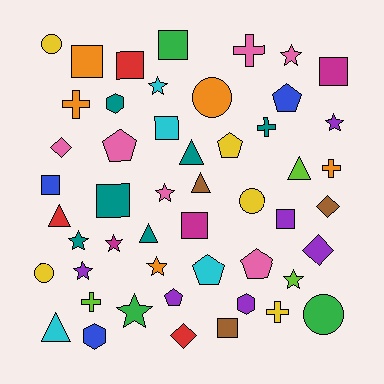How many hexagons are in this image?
There are 3 hexagons.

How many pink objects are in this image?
There are 6 pink objects.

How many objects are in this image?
There are 50 objects.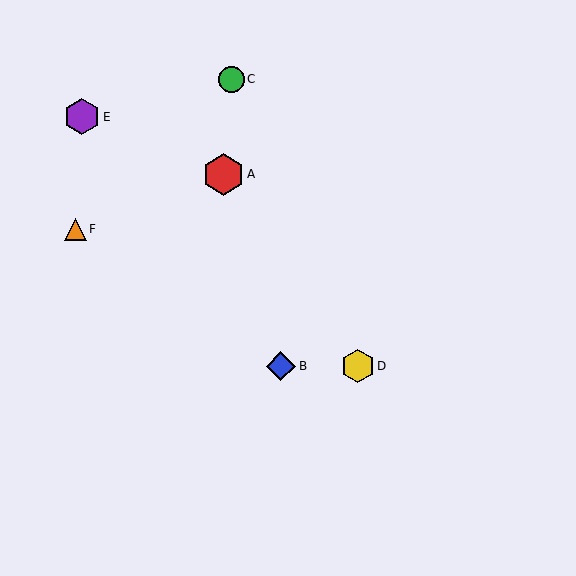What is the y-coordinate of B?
Object B is at y≈366.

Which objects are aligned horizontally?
Objects B, D are aligned horizontally.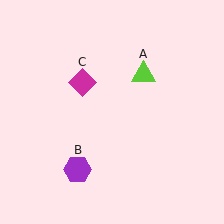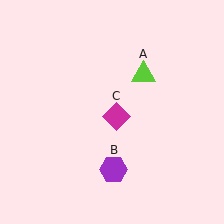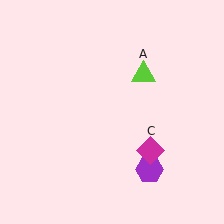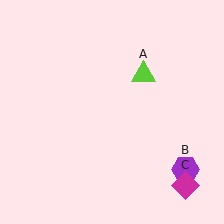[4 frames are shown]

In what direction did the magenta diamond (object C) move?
The magenta diamond (object C) moved down and to the right.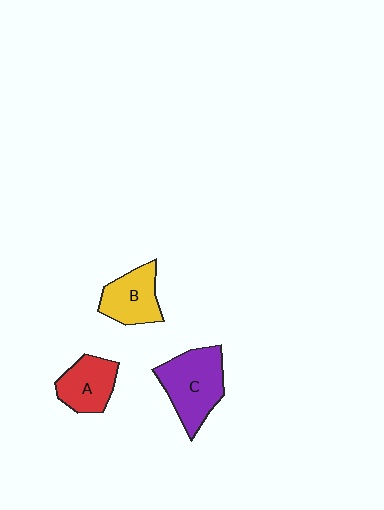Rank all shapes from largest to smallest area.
From largest to smallest: C (purple), B (yellow), A (red).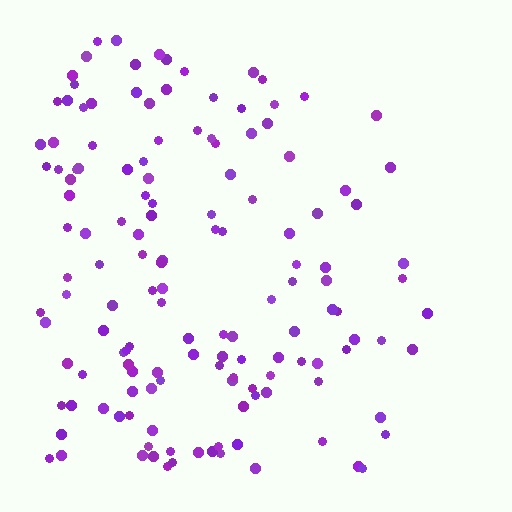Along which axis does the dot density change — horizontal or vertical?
Horizontal.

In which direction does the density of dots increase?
From right to left, with the left side densest.